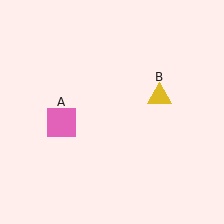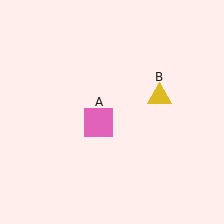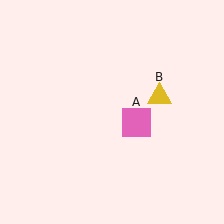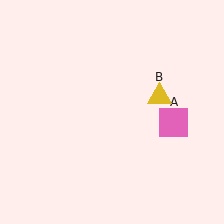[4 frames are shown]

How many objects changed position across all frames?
1 object changed position: pink square (object A).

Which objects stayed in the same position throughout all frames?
Yellow triangle (object B) remained stationary.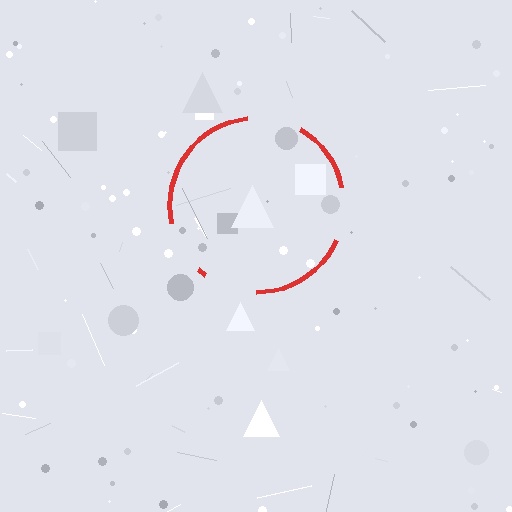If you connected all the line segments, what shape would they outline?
They would outline a circle.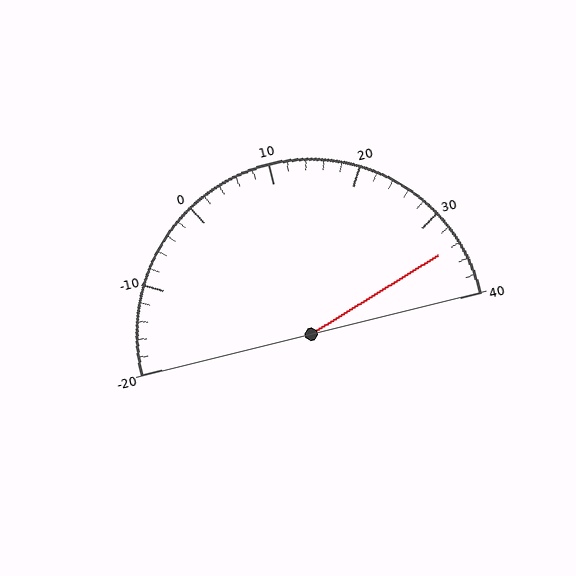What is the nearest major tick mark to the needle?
The nearest major tick mark is 30.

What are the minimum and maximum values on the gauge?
The gauge ranges from -20 to 40.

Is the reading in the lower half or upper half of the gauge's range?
The reading is in the upper half of the range (-20 to 40).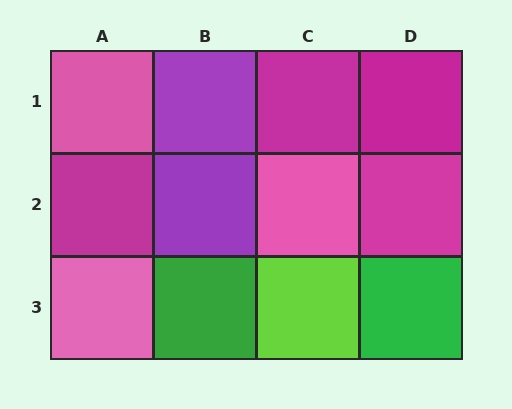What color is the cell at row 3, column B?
Green.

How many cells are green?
2 cells are green.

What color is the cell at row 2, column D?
Magenta.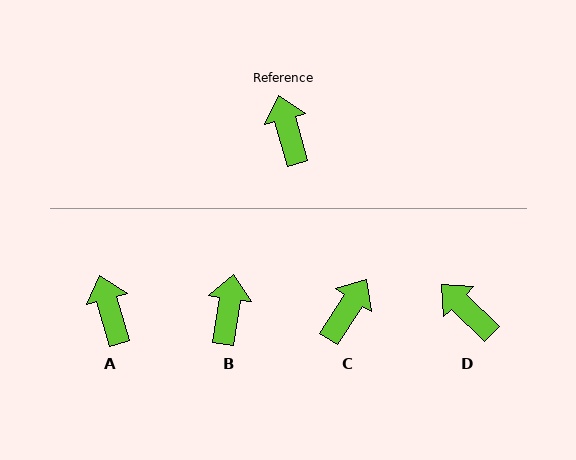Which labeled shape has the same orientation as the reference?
A.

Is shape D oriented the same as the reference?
No, it is off by about 30 degrees.